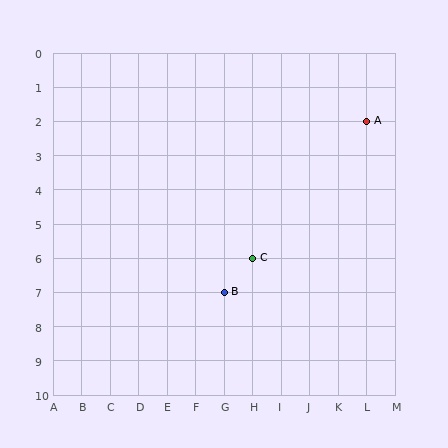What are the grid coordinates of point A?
Point A is at grid coordinates (L, 2).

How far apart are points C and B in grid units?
Points C and B are 1 column and 1 row apart (about 1.4 grid units diagonally).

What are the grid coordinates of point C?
Point C is at grid coordinates (H, 6).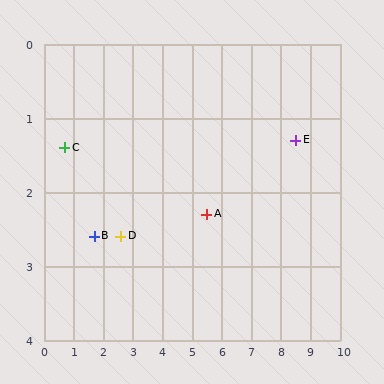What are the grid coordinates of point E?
Point E is at approximately (8.5, 1.3).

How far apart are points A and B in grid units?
Points A and B are about 3.8 grid units apart.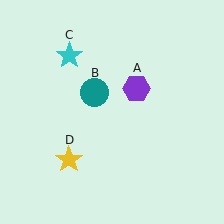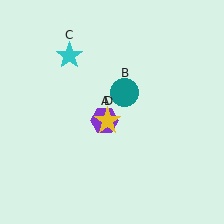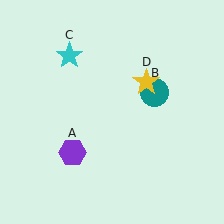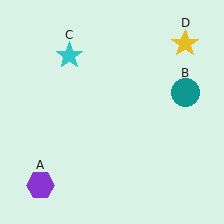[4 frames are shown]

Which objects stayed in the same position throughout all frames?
Cyan star (object C) remained stationary.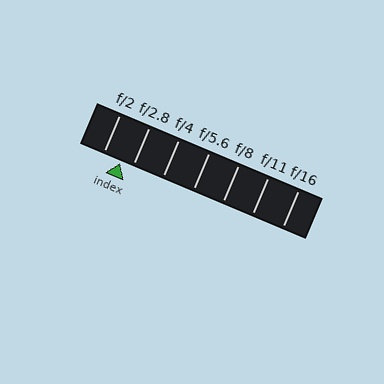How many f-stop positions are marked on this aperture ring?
There are 7 f-stop positions marked.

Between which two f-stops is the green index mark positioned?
The index mark is between f/2 and f/2.8.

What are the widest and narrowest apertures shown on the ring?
The widest aperture shown is f/2 and the narrowest is f/16.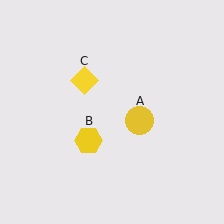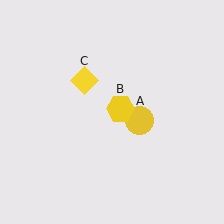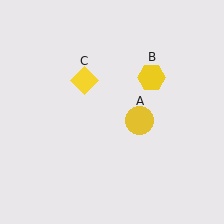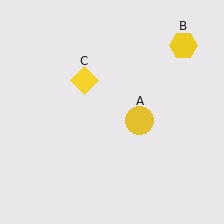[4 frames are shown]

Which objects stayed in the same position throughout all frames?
Yellow circle (object A) and yellow diamond (object C) remained stationary.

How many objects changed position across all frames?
1 object changed position: yellow hexagon (object B).